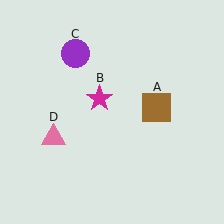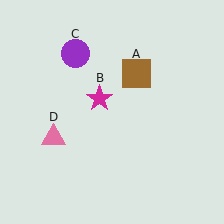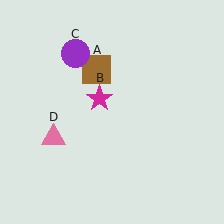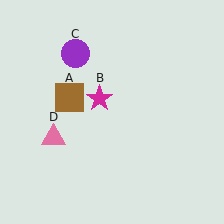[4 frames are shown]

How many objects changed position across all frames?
1 object changed position: brown square (object A).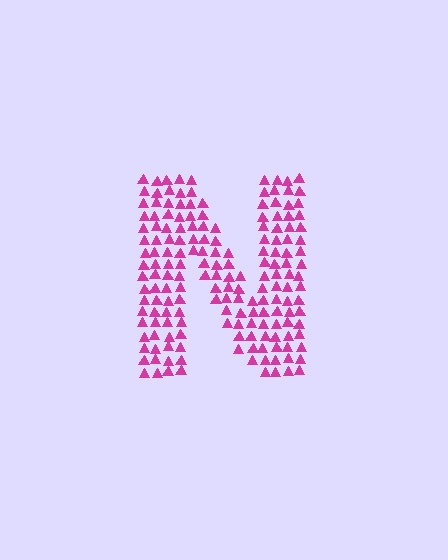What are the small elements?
The small elements are triangles.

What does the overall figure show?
The overall figure shows the letter N.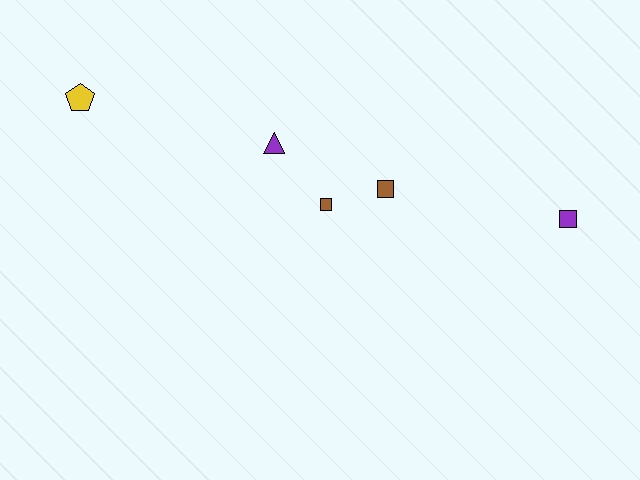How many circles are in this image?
There are no circles.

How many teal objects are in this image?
There are no teal objects.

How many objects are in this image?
There are 5 objects.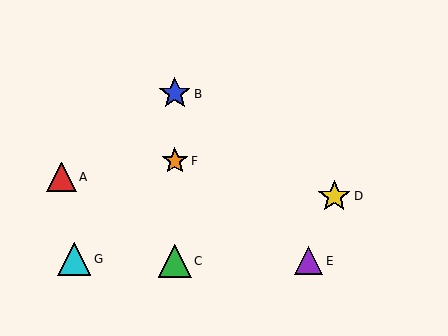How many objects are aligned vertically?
3 objects (B, C, F) are aligned vertically.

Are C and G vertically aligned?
No, C is at x≈175 and G is at x≈74.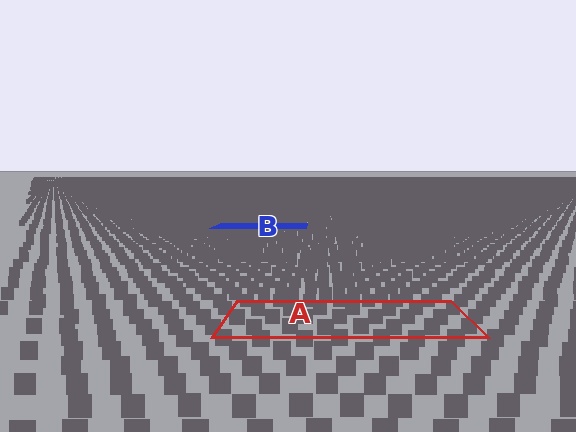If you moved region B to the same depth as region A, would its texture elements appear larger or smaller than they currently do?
They would appear larger. At a closer depth, the same texture elements are projected at a bigger on-screen size.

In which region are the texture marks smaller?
The texture marks are smaller in region B, because it is farther away.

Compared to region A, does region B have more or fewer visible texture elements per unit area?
Region B has more texture elements per unit area — they are packed more densely because it is farther away.